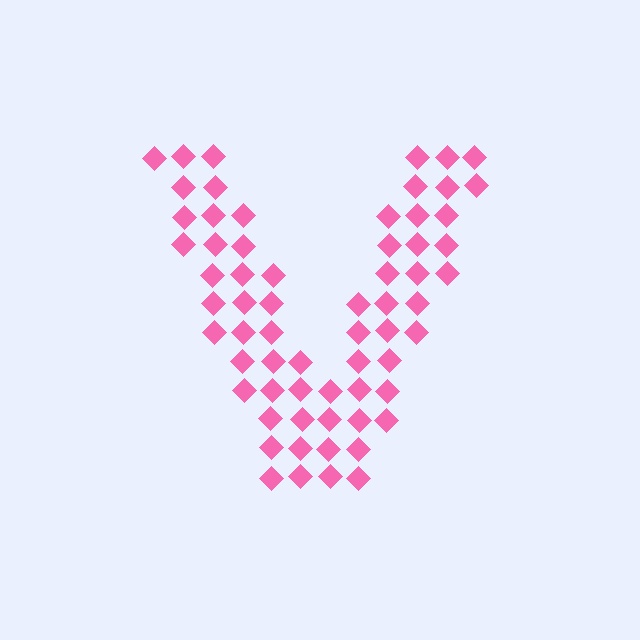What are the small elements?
The small elements are diamonds.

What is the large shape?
The large shape is the letter V.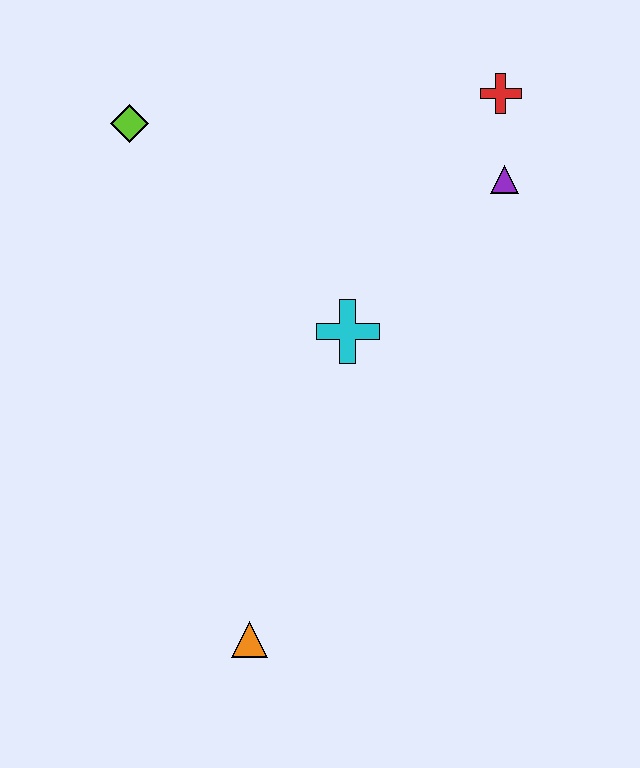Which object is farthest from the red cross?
The orange triangle is farthest from the red cross.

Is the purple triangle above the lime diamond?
No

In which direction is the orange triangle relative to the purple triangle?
The orange triangle is below the purple triangle.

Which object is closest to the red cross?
The purple triangle is closest to the red cross.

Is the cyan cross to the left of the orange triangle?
No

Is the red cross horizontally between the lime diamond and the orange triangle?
No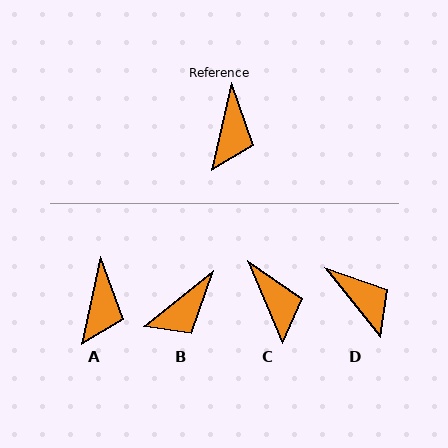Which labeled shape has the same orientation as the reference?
A.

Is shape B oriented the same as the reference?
No, it is off by about 39 degrees.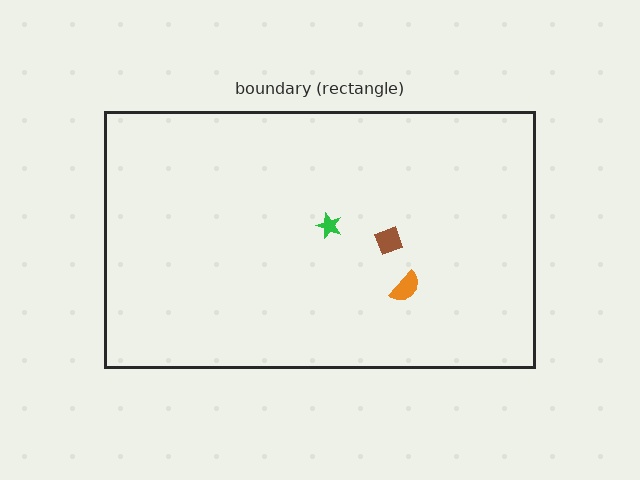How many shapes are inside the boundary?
3 inside, 0 outside.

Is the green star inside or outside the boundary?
Inside.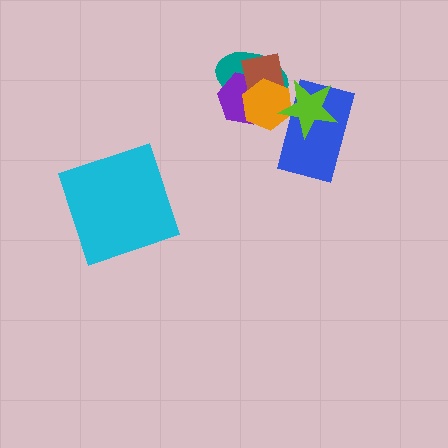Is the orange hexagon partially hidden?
Yes, it is partially covered by another shape.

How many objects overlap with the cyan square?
0 objects overlap with the cyan square.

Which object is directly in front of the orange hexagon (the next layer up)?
The blue rectangle is directly in front of the orange hexagon.